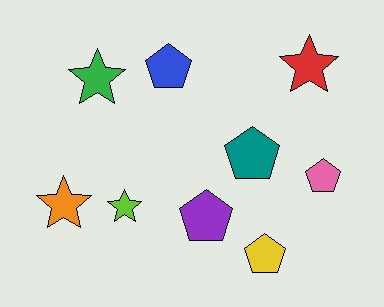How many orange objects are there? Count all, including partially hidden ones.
There is 1 orange object.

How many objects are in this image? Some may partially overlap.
There are 9 objects.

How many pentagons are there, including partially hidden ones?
There are 5 pentagons.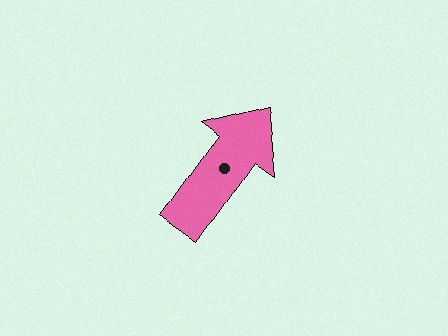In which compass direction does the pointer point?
Northeast.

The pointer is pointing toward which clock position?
Roughly 1 o'clock.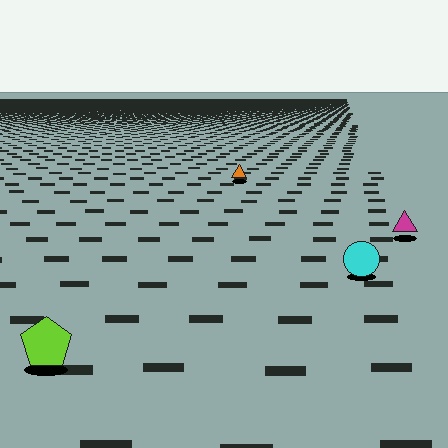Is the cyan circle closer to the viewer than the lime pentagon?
No. The lime pentagon is closer — you can tell from the texture gradient: the ground texture is coarser near it.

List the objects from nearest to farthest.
From nearest to farthest: the lime pentagon, the cyan circle, the magenta triangle, the orange triangle.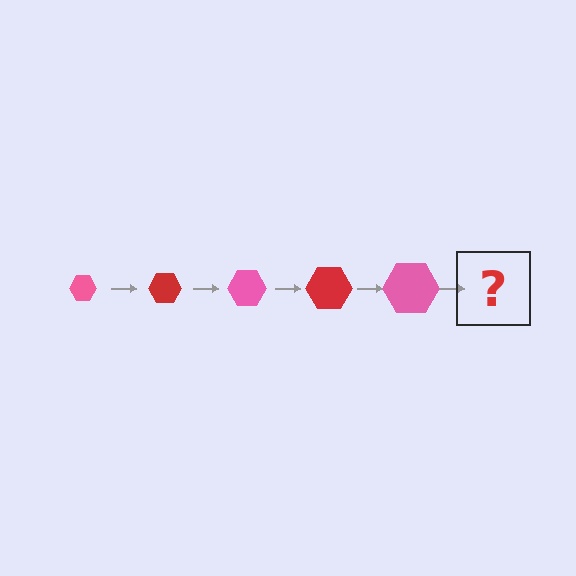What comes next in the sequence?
The next element should be a red hexagon, larger than the previous one.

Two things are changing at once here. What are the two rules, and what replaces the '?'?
The two rules are that the hexagon grows larger each step and the color cycles through pink and red. The '?' should be a red hexagon, larger than the previous one.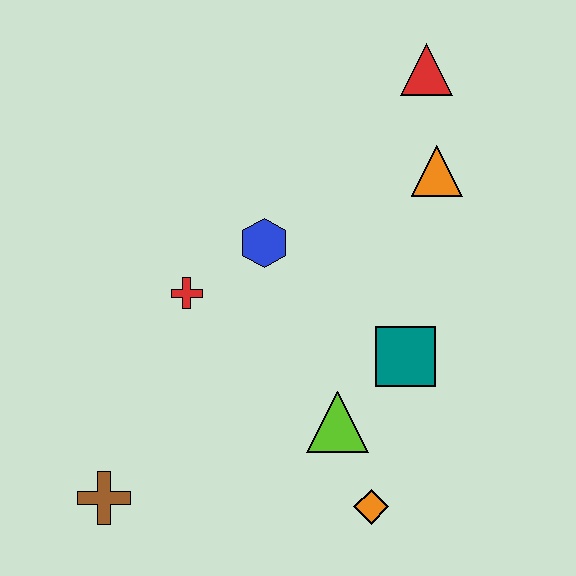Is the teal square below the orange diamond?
No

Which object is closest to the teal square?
The lime triangle is closest to the teal square.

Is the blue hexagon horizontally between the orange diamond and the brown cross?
Yes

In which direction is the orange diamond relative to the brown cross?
The orange diamond is to the right of the brown cross.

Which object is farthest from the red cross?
The red triangle is farthest from the red cross.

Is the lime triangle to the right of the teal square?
No